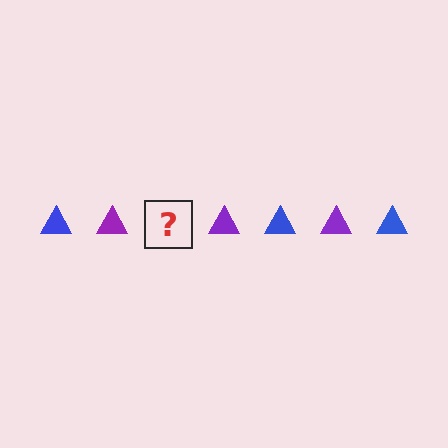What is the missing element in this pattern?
The missing element is a blue triangle.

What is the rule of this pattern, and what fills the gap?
The rule is that the pattern cycles through blue, purple triangles. The gap should be filled with a blue triangle.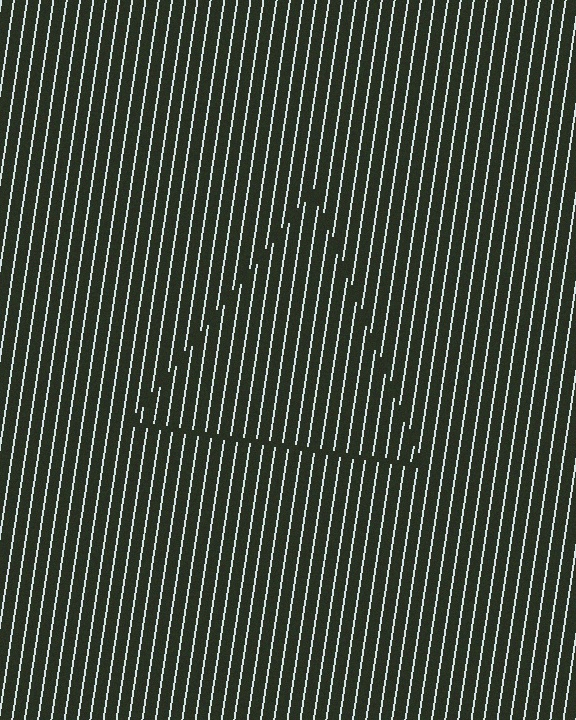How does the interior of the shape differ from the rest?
The interior of the shape contains the same grating, shifted by half a period — the contour is defined by the phase discontinuity where line-ends from the inner and outer gratings abut.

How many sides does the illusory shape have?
3 sides — the line-ends trace a triangle.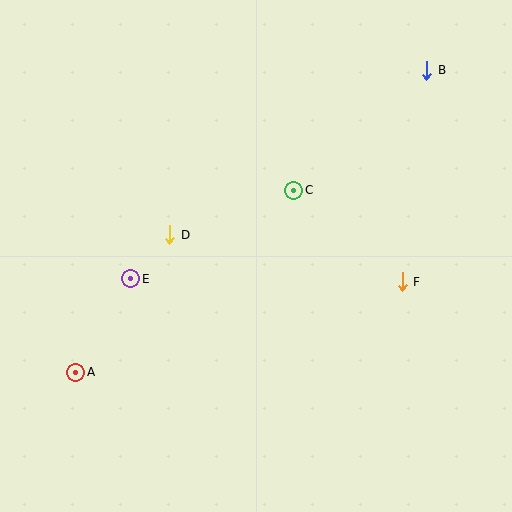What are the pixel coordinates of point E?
Point E is at (130, 279).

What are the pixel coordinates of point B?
Point B is at (427, 70).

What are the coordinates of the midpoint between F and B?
The midpoint between F and B is at (415, 176).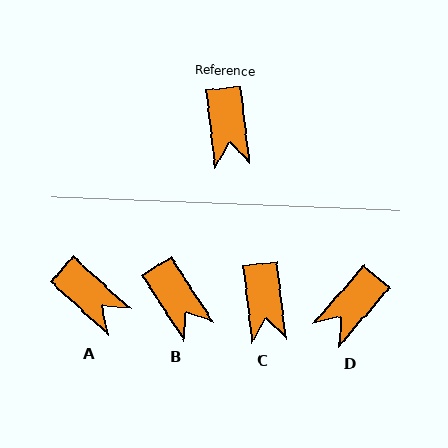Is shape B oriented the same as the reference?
No, it is off by about 26 degrees.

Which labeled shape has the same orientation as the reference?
C.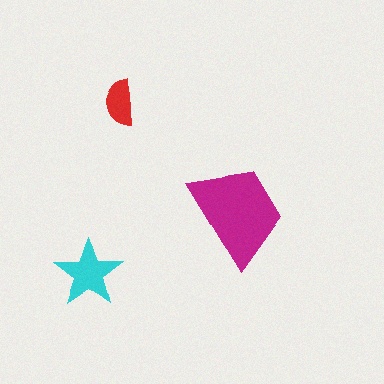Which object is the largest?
The magenta trapezoid.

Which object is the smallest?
The red semicircle.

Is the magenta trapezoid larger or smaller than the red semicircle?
Larger.